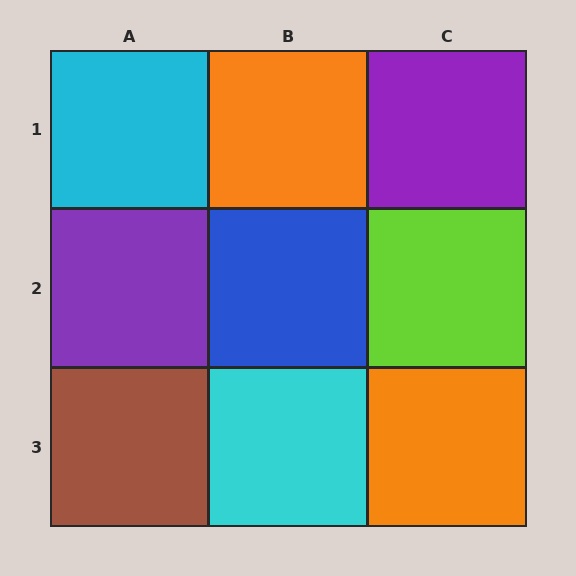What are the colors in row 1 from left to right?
Cyan, orange, purple.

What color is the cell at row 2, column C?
Lime.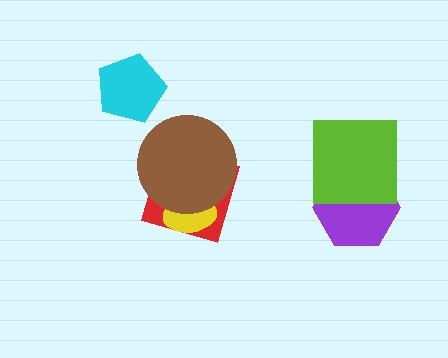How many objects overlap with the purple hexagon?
1 object overlaps with the purple hexagon.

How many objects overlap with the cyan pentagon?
0 objects overlap with the cyan pentagon.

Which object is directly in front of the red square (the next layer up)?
The yellow ellipse is directly in front of the red square.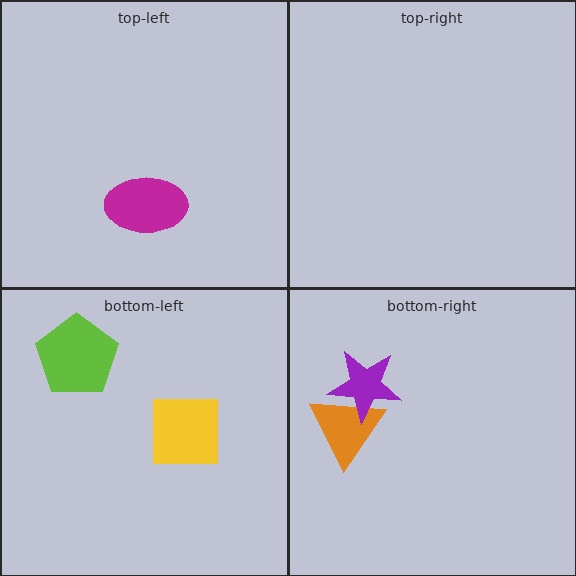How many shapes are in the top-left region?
1.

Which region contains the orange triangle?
The bottom-right region.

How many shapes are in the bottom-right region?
2.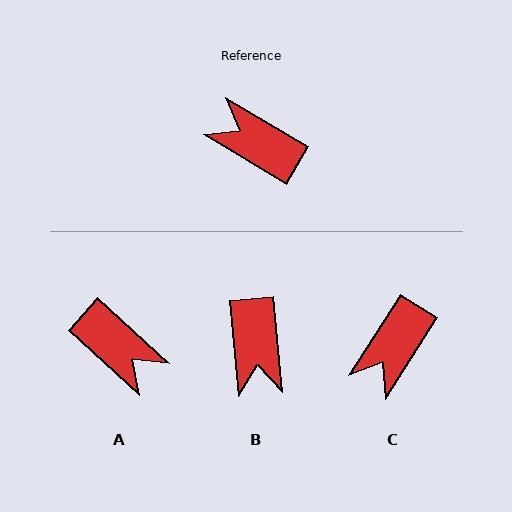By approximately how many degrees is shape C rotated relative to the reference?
Approximately 89 degrees counter-clockwise.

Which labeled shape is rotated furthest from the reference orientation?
A, about 168 degrees away.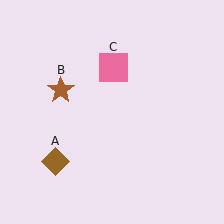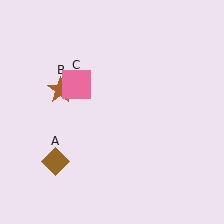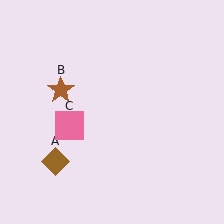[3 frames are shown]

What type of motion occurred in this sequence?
The pink square (object C) rotated counterclockwise around the center of the scene.